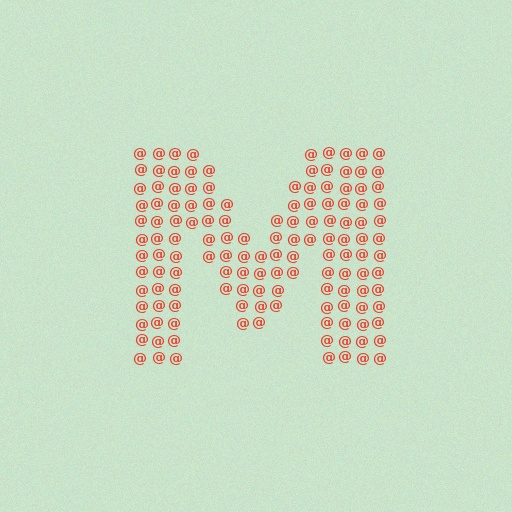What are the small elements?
The small elements are at signs.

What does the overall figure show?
The overall figure shows the letter M.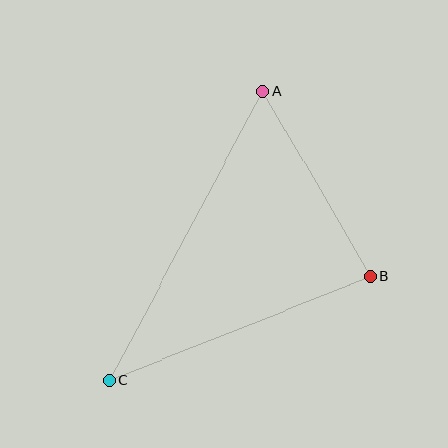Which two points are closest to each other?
Points A and B are closest to each other.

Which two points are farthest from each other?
Points A and C are farthest from each other.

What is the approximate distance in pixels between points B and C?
The distance between B and C is approximately 281 pixels.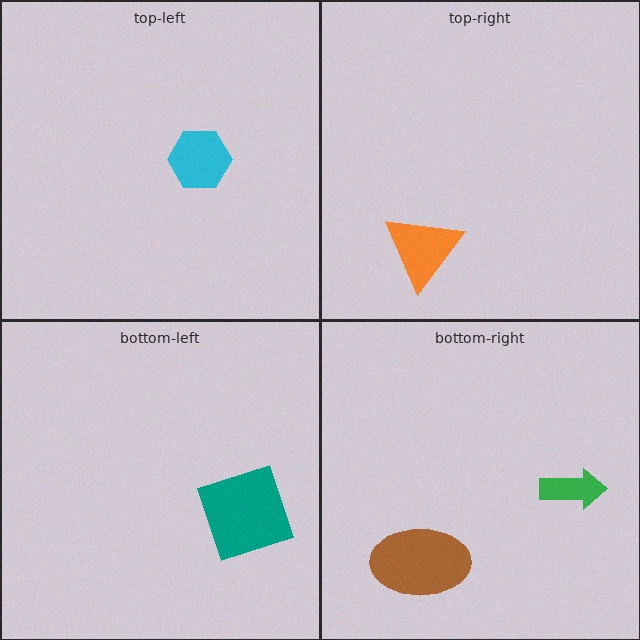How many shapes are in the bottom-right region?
2.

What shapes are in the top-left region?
The cyan hexagon.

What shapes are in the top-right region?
The orange triangle.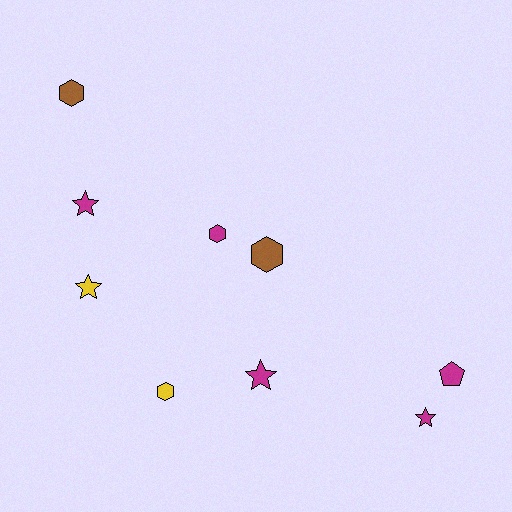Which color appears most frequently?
Magenta, with 5 objects.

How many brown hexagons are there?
There are 2 brown hexagons.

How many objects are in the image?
There are 9 objects.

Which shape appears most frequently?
Star, with 4 objects.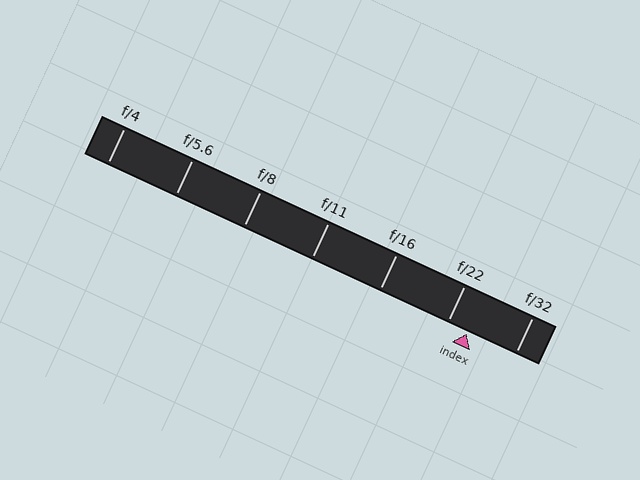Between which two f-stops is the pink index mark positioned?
The index mark is between f/22 and f/32.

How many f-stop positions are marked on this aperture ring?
There are 7 f-stop positions marked.